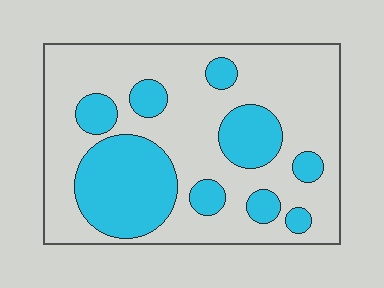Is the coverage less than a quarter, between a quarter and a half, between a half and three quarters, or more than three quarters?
Between a quarter and a half.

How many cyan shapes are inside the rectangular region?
9.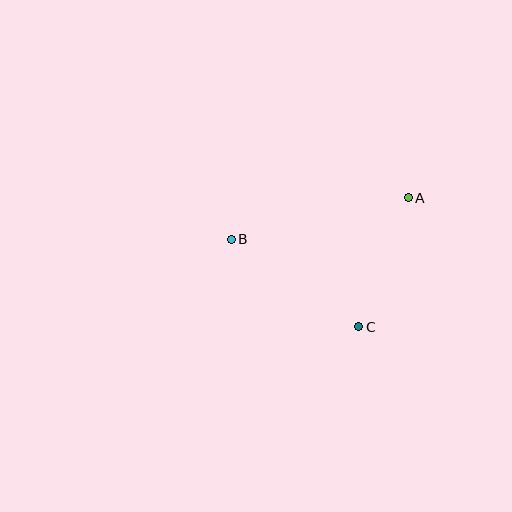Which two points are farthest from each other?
Points A and B are farthest from each other.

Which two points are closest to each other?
Points A and C are closest to each other.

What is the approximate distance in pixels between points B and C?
The distance between B and C is approximately 155 pixels.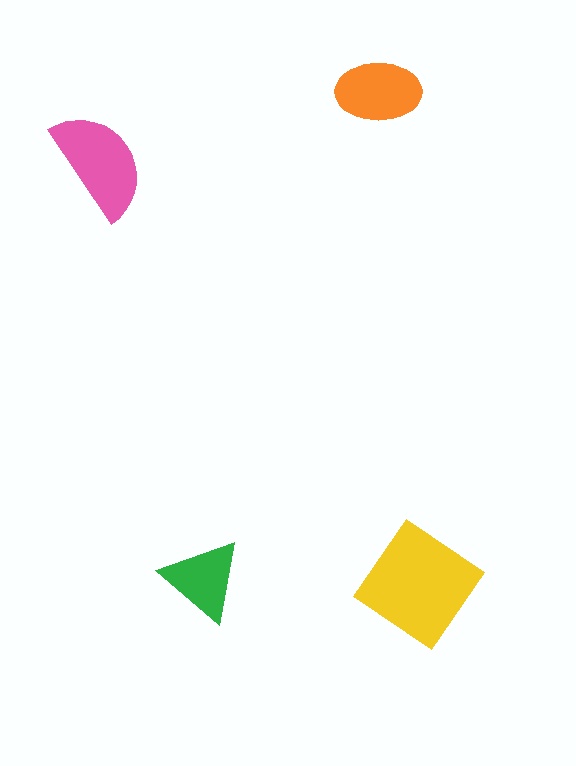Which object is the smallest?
The green triangle.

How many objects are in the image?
There are 4 objects in the image.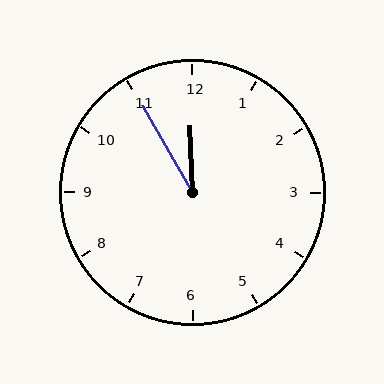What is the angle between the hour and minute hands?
Approximately 28 degrees.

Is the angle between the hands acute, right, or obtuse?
It is acute.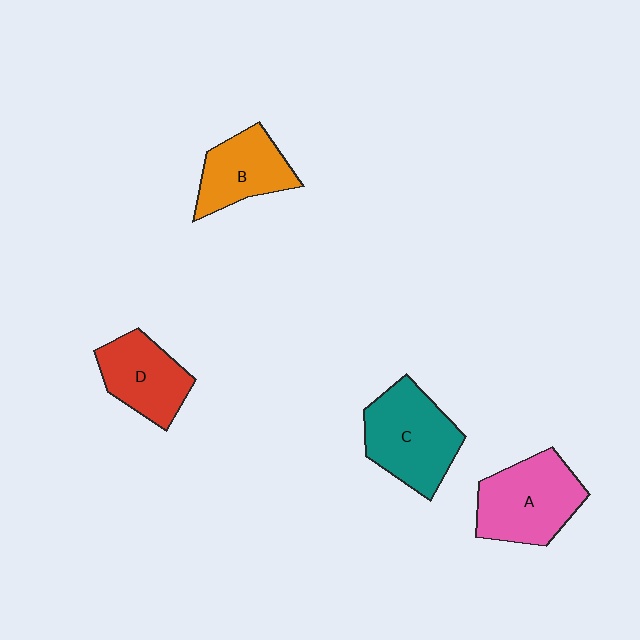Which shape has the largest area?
Shape C (teal).